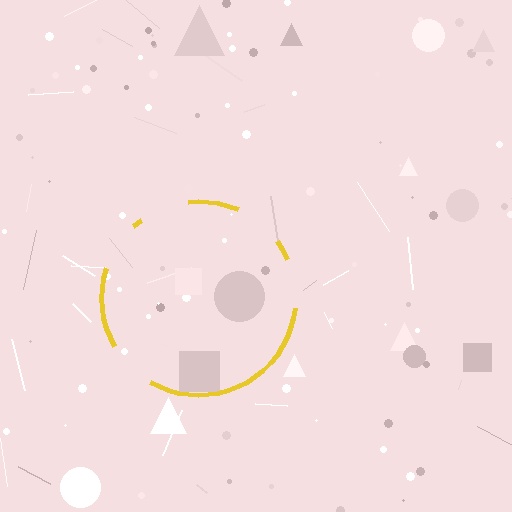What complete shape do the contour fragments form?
The contour fragments form a circle.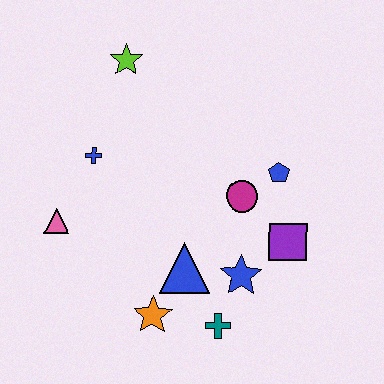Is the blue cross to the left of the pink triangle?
No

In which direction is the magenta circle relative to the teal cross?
The magenta circle is above the teal cross.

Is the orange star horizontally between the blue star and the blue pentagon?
No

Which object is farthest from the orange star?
The lime star is farthest from the orange star.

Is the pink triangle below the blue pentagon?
Yes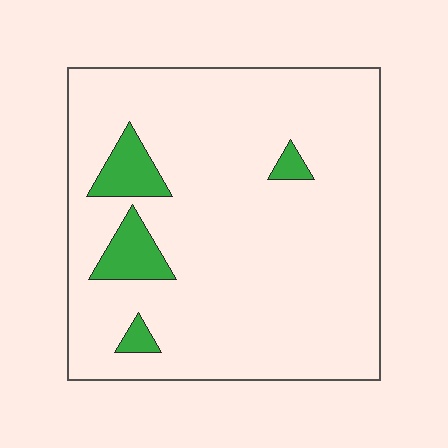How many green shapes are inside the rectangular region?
4.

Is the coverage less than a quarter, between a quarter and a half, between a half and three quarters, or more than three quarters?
Less than a quarter.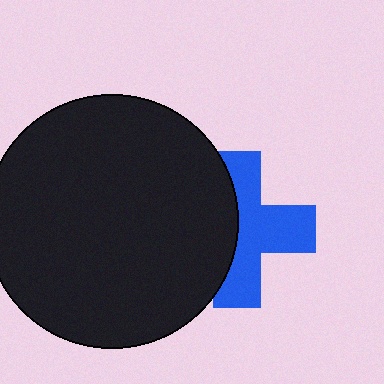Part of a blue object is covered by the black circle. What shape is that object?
It is a cross.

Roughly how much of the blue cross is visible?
About half of it is visible (roughly 59%).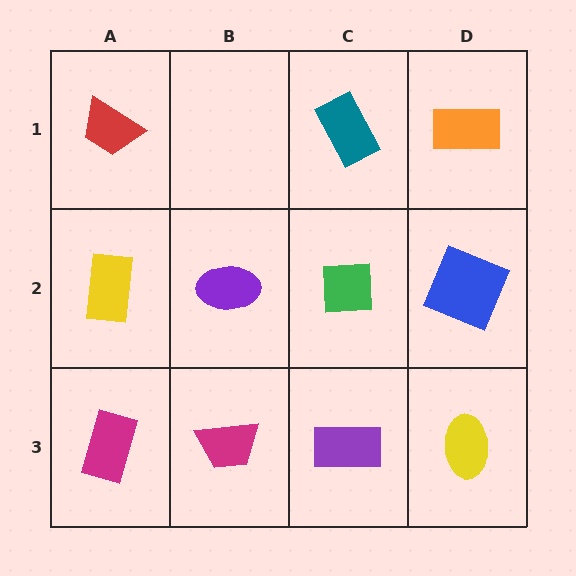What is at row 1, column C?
A teal rectangle.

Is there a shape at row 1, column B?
No, that cell is empty.